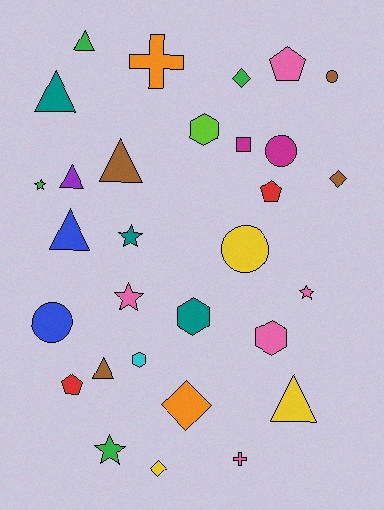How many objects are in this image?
There are 30 objects.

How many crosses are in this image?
There are 2 crosses.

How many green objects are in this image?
There are 4 green objects.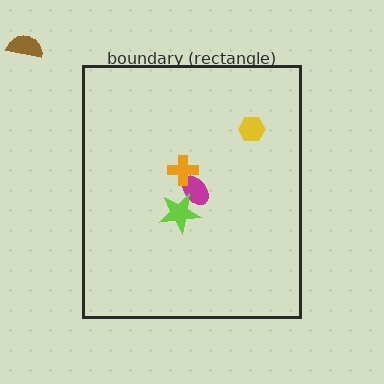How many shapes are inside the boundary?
4 inside, 1 outside.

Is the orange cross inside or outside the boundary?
Inside.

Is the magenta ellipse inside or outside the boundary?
Inside.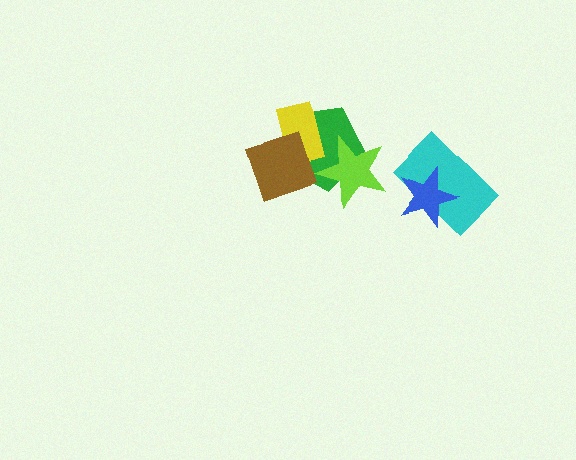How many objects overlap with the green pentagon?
3 objects overlap with the green pentagon.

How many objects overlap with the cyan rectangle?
1 object overlaps with the cyan rectangle.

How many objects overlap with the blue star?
1 object overlaps with the blue star.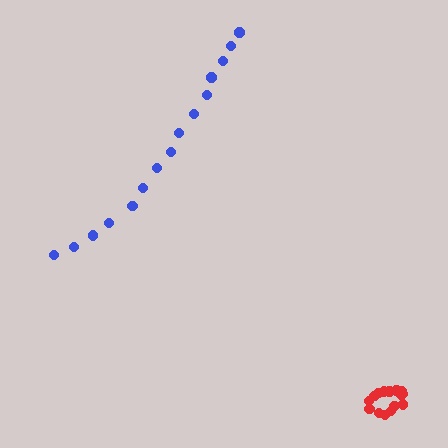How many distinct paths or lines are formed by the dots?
There are 2 distinct paths.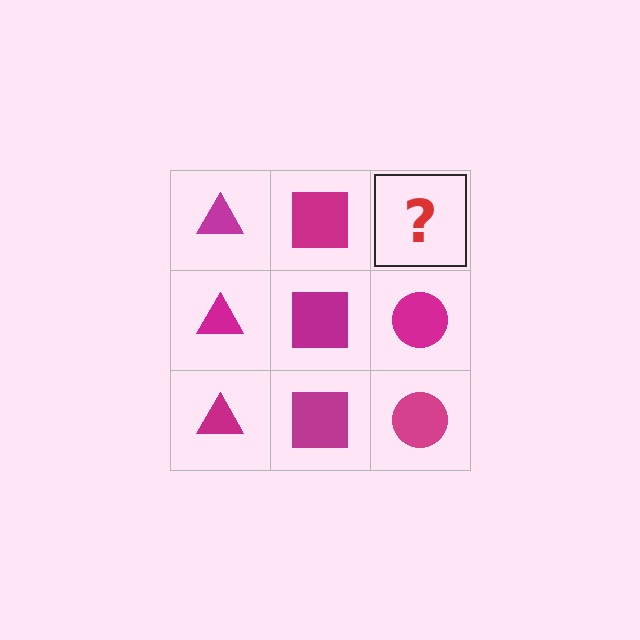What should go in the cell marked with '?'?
The missing cell should contain a magenta circle.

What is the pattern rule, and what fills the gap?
The rule is that each column has a consistent shape. The gap should be filled with a magenta circle.